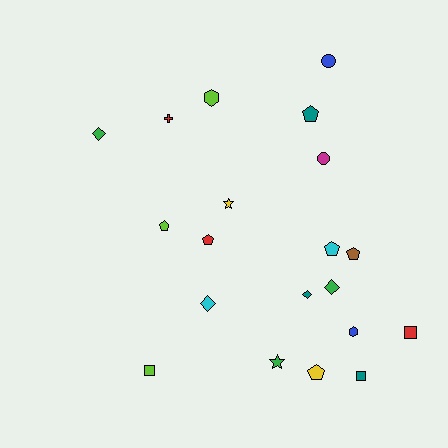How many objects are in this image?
There are 20 objects.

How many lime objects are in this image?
There are 3 lime objects.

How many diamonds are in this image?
There are 4 diamonds.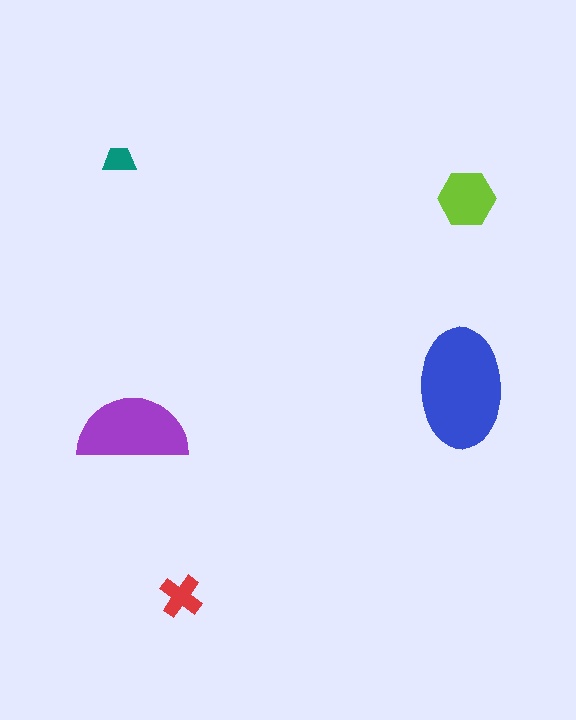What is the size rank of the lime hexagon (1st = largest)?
3rd.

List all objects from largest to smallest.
The blue ellipse, the purple semicircle, the lime hexagon, the red cross, the teal trapezoid.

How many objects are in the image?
There are 5 objects in the image.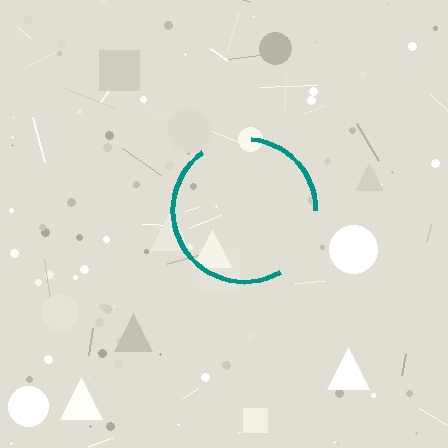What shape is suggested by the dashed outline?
The dashed outline suggests a circle.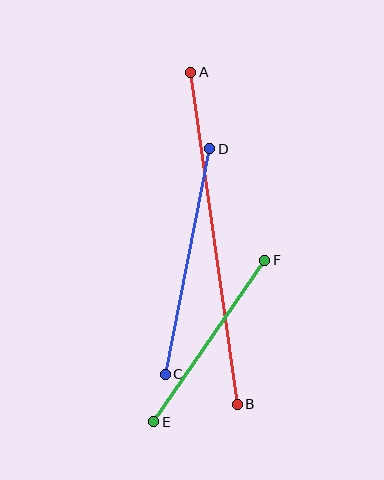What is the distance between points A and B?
The distance is approximately 335 pixels.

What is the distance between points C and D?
The distance is approximately 230 pixels.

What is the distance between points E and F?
The distance is approximately 196 pixels.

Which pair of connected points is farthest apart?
Points A and B are farthest apart.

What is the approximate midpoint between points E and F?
The midpoint is at approximately (209, 341) pixels.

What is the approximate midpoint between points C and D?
The midpoint is at approximately (187, 262) pixels.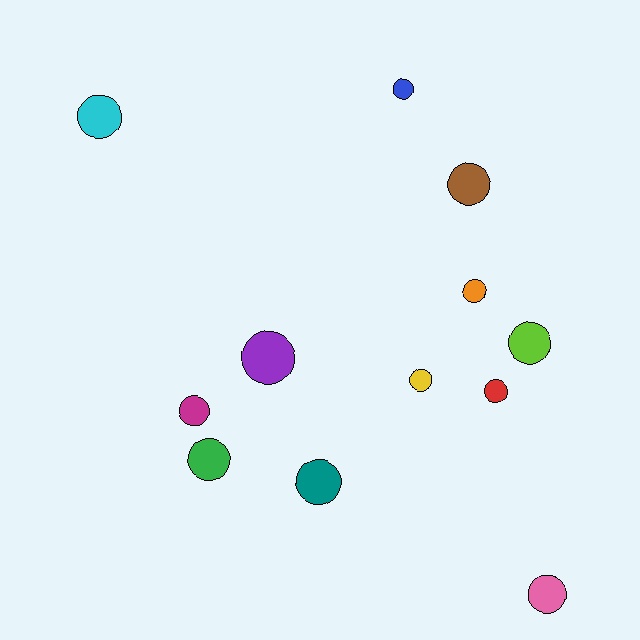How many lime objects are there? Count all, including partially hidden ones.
There is 1 lime object.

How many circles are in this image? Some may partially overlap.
There are 12 circles.